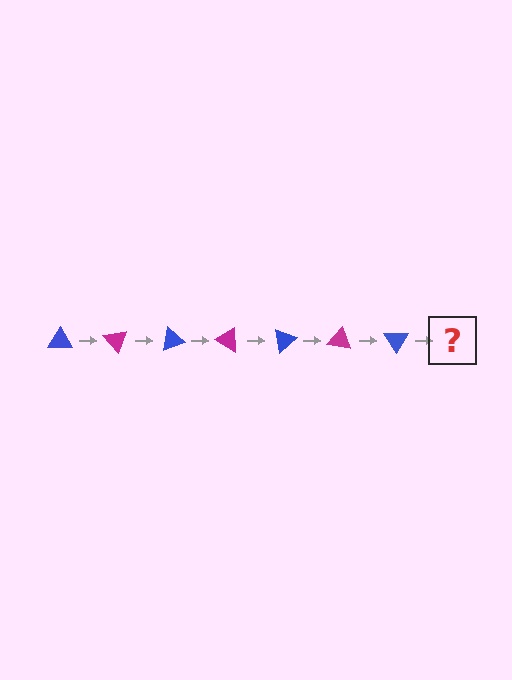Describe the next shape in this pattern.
It should be a magenta triangle, rotated 350 degrees from the start.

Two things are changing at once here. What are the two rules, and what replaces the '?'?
The two rules are that it rotates 50 degrees each step and the color cycles through blue and magenta. The '?' should be a magenta triangle, rotated 350 degrees from the start.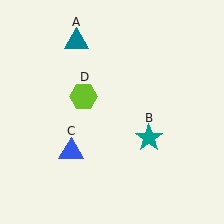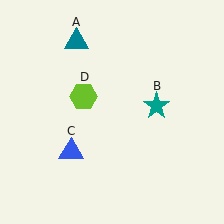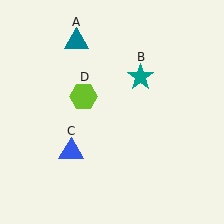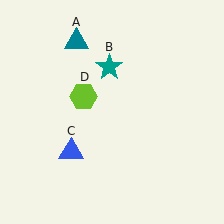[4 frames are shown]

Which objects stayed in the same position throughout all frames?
Teal triangle (object A) and blue triangle (object C) and lime hexagon (object D) remained stationary.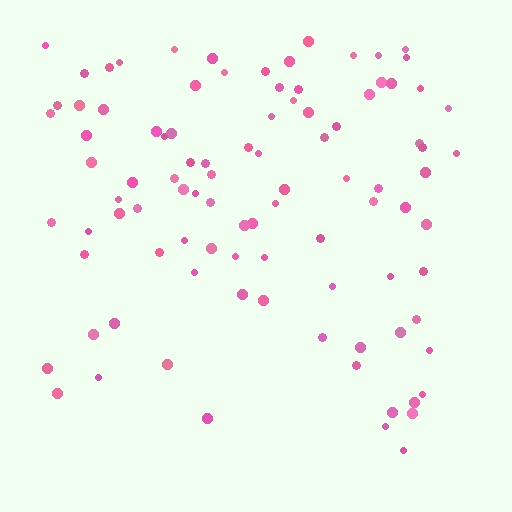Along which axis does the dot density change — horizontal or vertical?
Vertical.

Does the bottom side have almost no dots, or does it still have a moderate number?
Still a moderate number, just noticeably fewer than the top.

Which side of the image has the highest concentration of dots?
The top.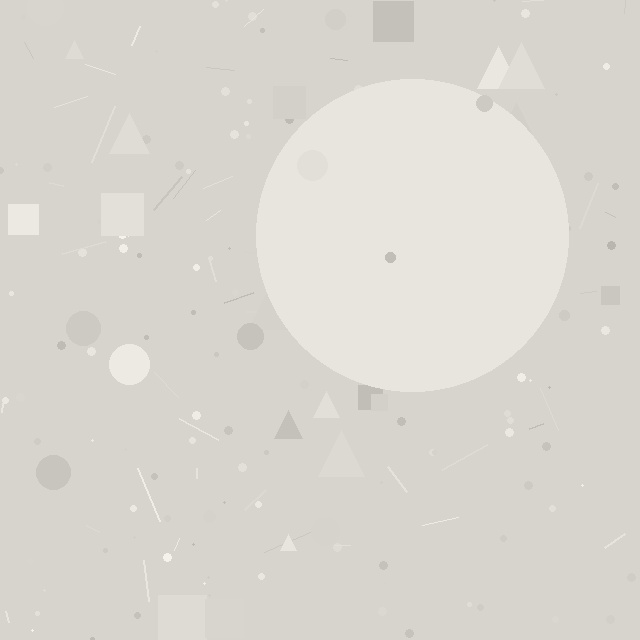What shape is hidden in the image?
A circle is hidden in the image.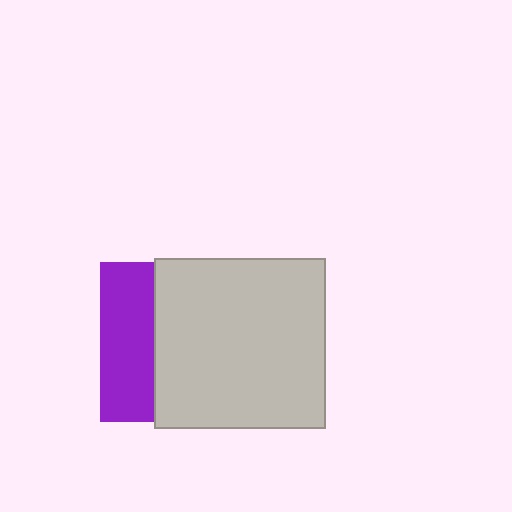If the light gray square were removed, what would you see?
You would see the complete purple square.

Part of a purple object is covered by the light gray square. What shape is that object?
It is a square.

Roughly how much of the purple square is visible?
A small part of it is visible (roughly 34%).